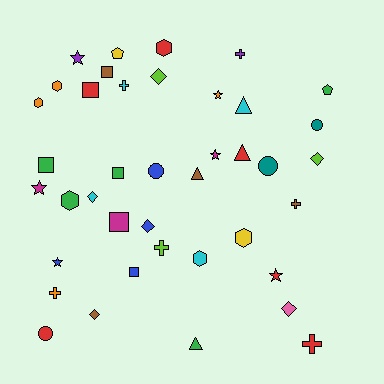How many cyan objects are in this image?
There are 4 cyan objects.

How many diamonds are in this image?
There are 6 diamonds.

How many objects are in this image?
There are 40 objects.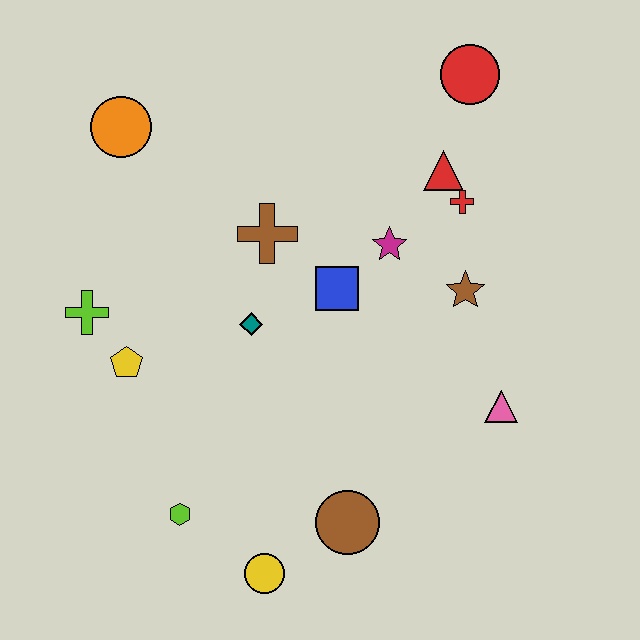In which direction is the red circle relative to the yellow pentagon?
The red circle is to the right of the yellow pentagon.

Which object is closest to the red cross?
The red triangle is closest to the red cross.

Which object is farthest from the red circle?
The yellow circle is farthest from the red circle.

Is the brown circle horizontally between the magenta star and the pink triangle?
No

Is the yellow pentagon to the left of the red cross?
Yes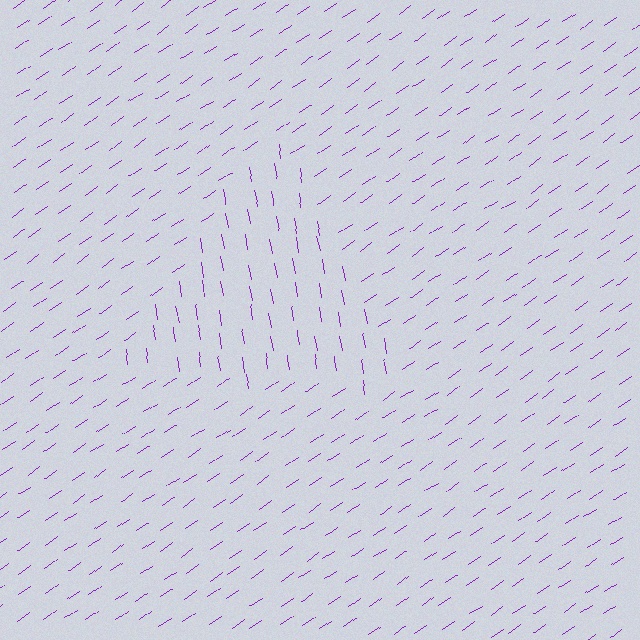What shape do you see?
I see a triangle.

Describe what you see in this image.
The image is filled with small purple line segments. A triangle region in the image has lines oriented differently from the surrounding lines, creating a visible texture boundary.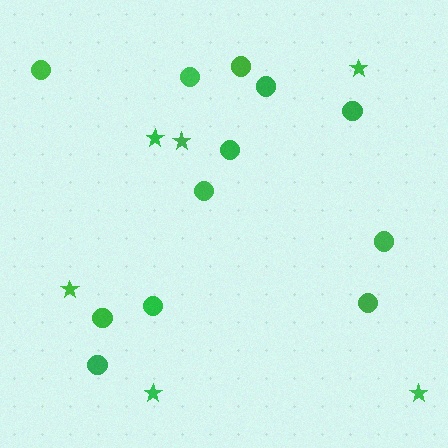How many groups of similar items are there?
There are 2 groups: one group of circles (12) and one group of stars (6).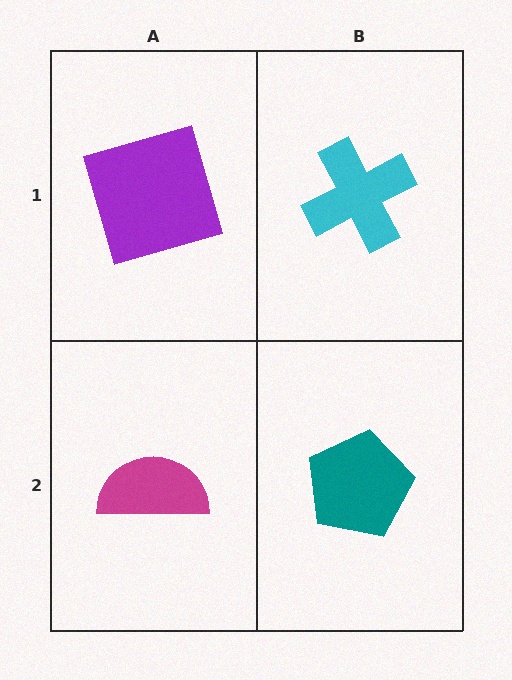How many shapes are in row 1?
2 shapes.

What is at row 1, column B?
A cyan cross.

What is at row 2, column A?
A magenta semicircle.